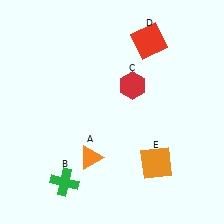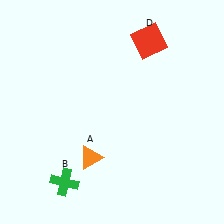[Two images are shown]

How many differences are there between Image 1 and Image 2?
There are 2 differences between the two images.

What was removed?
The red hexagon (C), the orange square (E) were removed in Image 2.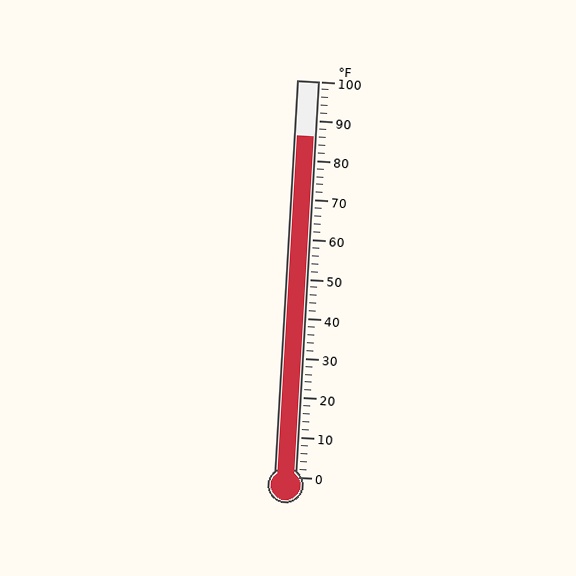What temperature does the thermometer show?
The thermometer shows approximately 86°F.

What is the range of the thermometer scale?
The thermometer scale ranges from 0°F to 100°F.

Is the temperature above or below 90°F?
The temperature is below 90°F.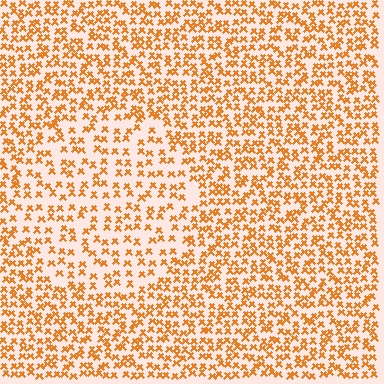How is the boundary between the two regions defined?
The boundary is defined by a change in element density (approximately 1.7x ratio). All elements are the same color, size, and shape.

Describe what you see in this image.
The image contains small orange elements arranged at two different densities. A circle-shaped region is visible where the elements are less densely packed than the surrounding area.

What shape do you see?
I see a circle.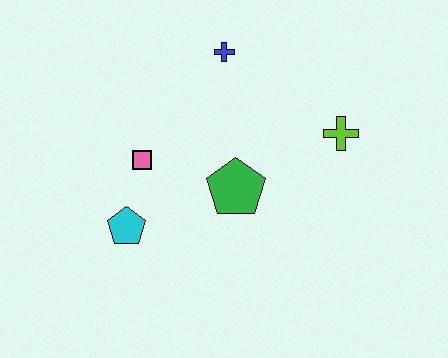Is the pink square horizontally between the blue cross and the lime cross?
No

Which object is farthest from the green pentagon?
The blue cross is farthest from the green pentagon.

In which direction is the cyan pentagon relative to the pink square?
The cyan pentagon is below the pink square.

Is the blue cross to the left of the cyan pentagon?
No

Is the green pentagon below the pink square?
Yes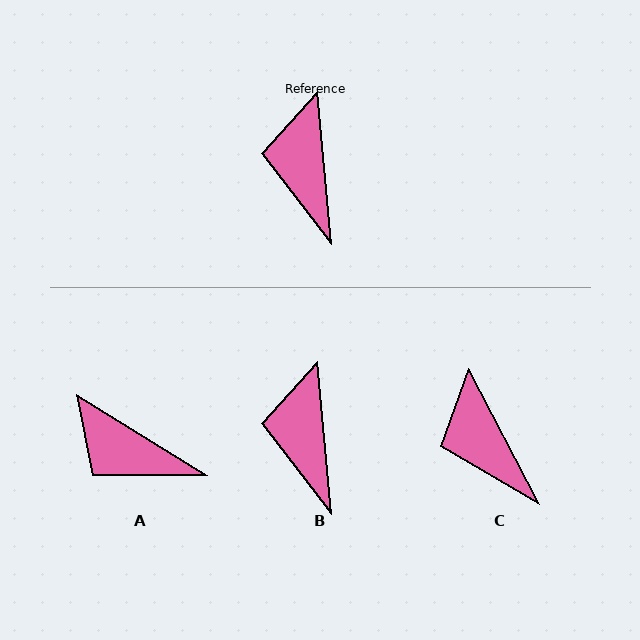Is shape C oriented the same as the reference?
No, it is off by about 23 degrees.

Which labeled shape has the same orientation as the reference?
B.